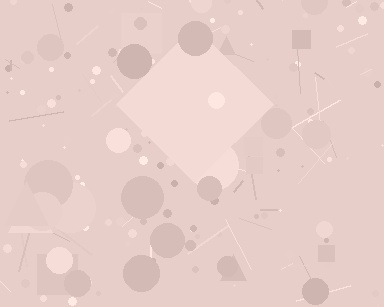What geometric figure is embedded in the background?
A diamond is embedded in the background.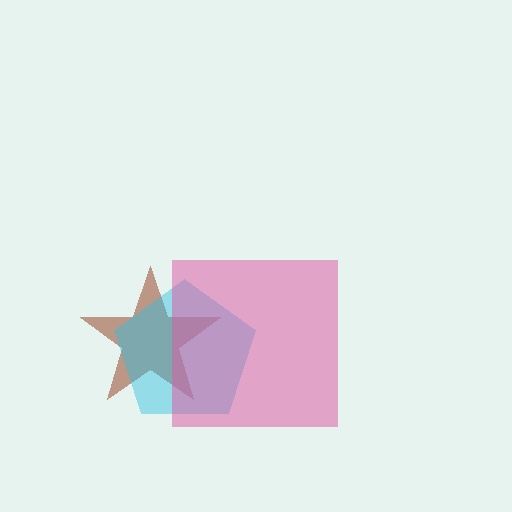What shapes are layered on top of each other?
The layered shapes are: a brown star, a cyan pentagon, a pink square.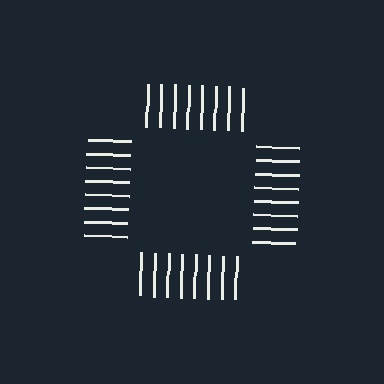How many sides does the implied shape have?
4 sides — the line-ends trace a square.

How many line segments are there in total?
32 — 8 along each of the 4 edges.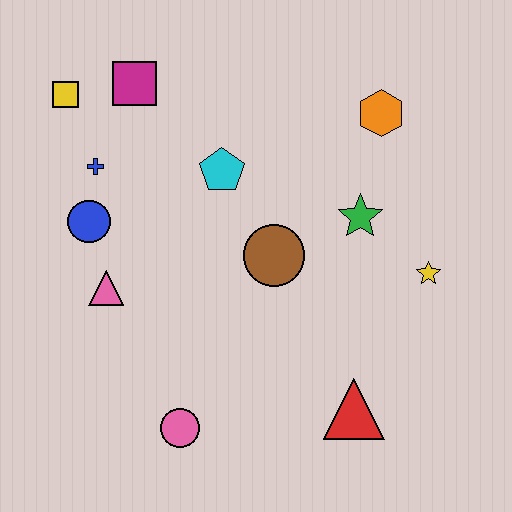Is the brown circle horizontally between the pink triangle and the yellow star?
Yes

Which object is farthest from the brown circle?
The yellow square is farthest from the brown circle.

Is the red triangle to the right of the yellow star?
No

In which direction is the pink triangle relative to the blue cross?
The pink triangle is below the blue cross.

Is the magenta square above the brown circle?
Yes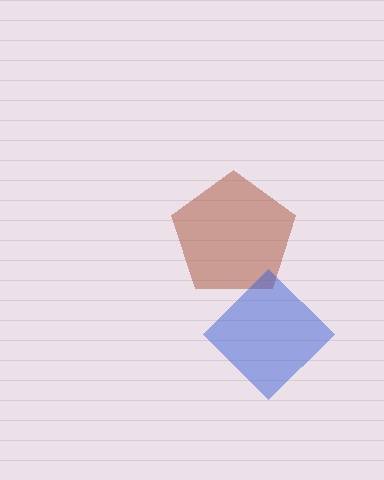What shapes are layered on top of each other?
The layered shapes are: a brown pentagon, a blue diamond.